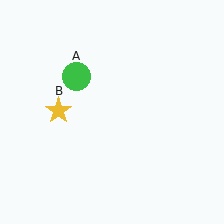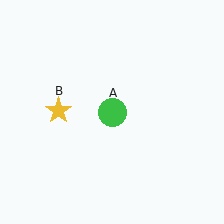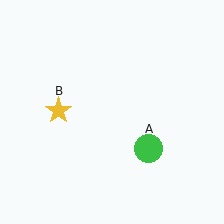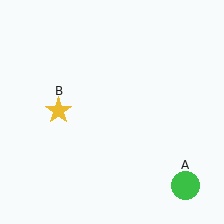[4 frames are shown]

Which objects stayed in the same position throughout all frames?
Yellow star (object B) remained stationary.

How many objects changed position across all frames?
1 object changed position: green circle (object A).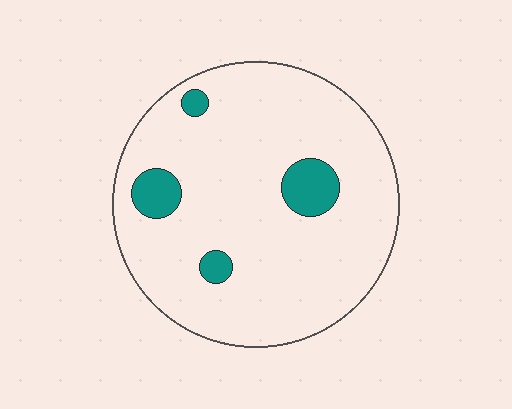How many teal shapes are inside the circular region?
4.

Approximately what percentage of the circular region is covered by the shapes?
Approximately 10%.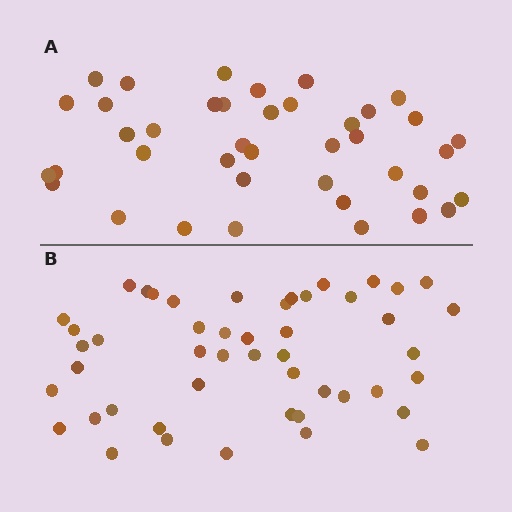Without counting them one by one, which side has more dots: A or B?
Region B (the bottom region) has more dots.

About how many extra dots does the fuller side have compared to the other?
Region B has roughly 8 or so more dots than region A.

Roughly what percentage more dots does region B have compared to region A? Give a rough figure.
About 20% more.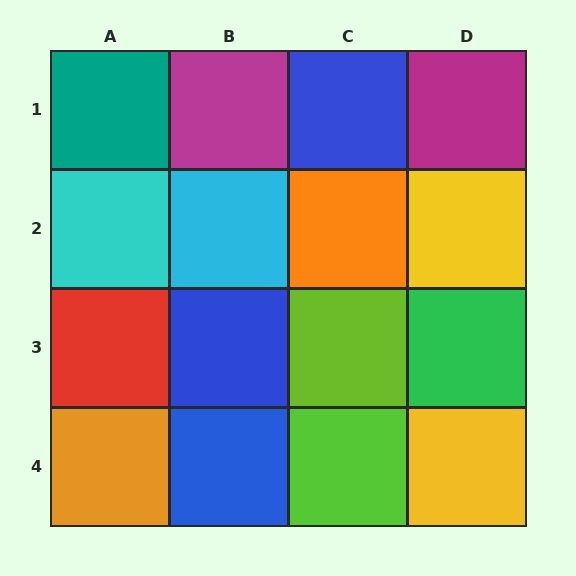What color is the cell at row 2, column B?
Cyan.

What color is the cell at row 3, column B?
Blue.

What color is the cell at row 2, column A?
Cyan.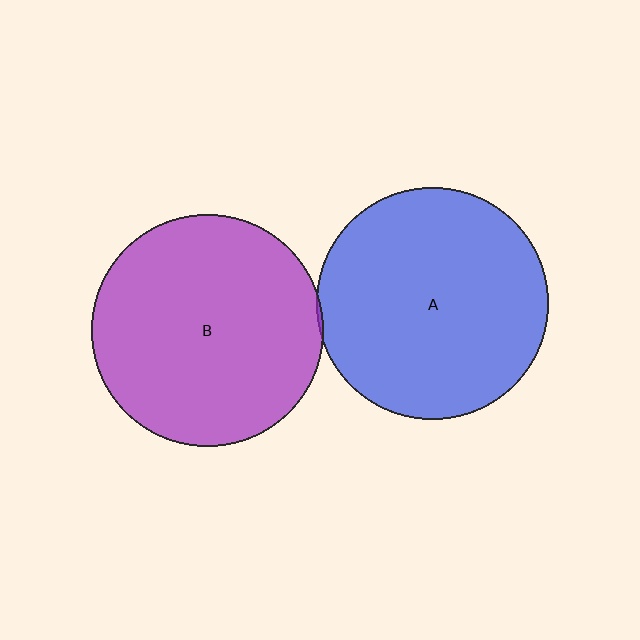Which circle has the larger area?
Circle B (purple).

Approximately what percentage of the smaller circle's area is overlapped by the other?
Approximately 5%.